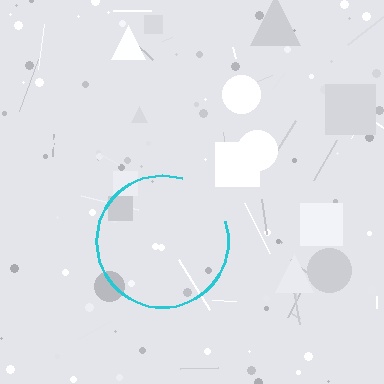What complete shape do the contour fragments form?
The contour fragments form a circle.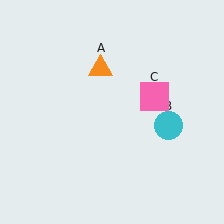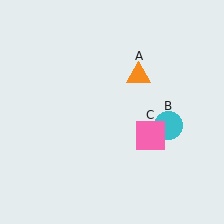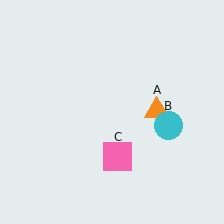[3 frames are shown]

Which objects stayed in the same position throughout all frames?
Cyan circle (object B) remained stationary.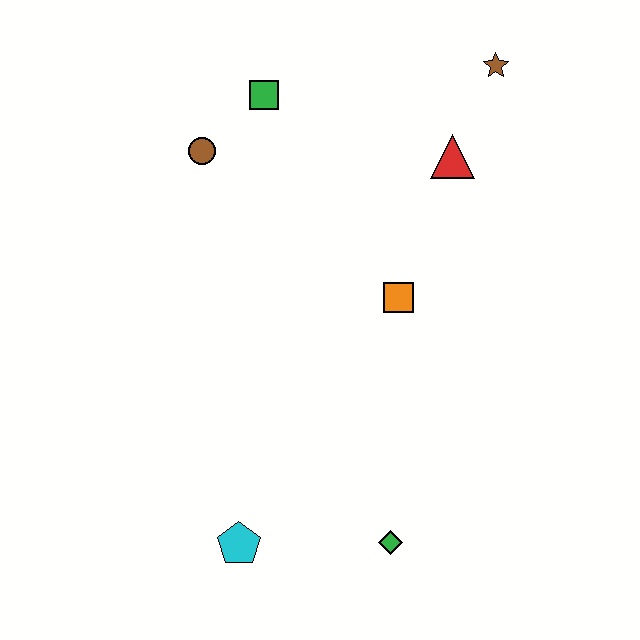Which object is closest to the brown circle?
The green square is closest to the brown circle.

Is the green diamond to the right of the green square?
Yes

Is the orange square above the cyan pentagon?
Yes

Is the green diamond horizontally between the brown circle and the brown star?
Yes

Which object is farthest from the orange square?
The cyan pentagon is farthest from the orange square.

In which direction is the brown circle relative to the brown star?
The brown circle is to the left of the brown star.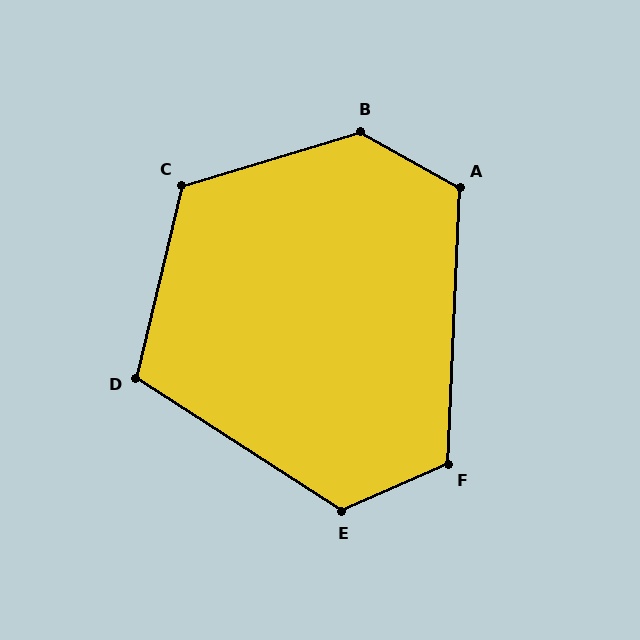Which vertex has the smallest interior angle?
D, at approximately 110 degrees.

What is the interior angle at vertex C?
Approximately 120 degrees (obtuse).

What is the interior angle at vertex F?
Approximately 117 degrees (obtuse).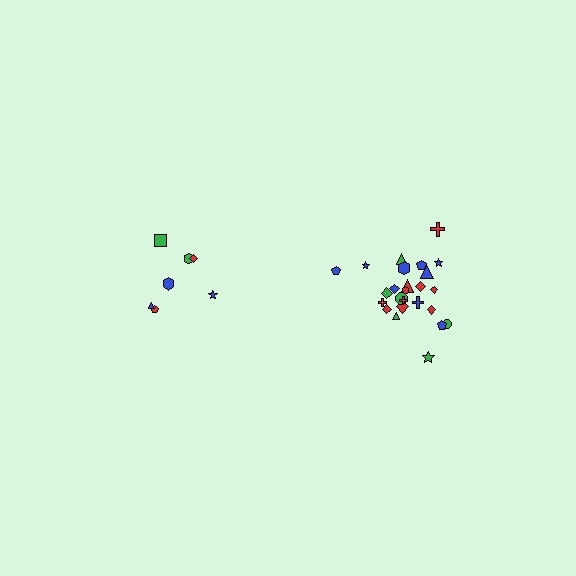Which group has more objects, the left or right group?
The right group.